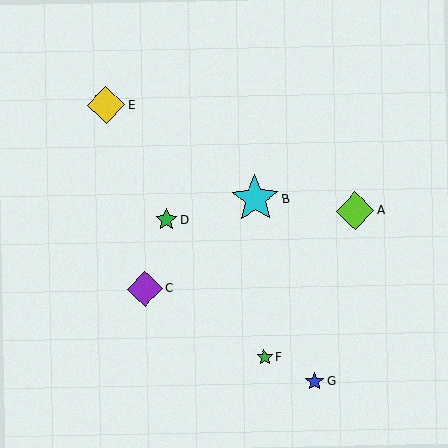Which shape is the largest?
The cyan star (labeled B) is the largest.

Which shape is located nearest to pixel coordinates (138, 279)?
The purple diamond (labeled C) at (145, 289) is nearest to that location.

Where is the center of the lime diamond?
The center of the lime diamond is at (355, 211).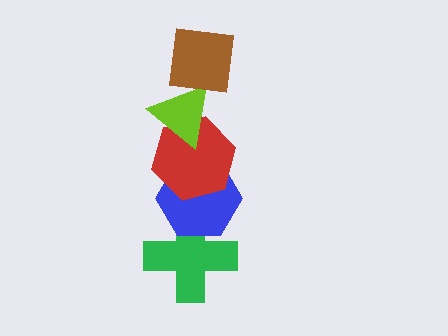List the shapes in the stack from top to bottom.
From top to bottom: the brown square, the lime triangle, the red hexagon, the blue hexagon, the green cross.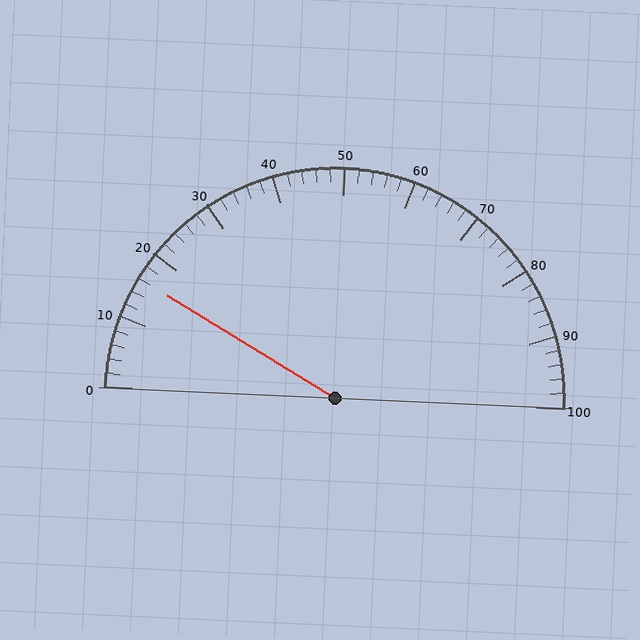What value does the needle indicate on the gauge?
The needle indicates approximately 16.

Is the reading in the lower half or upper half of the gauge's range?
The reading is in the lower half of the range (0 to 100).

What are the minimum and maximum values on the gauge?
The gauge ranges from 0 to 100.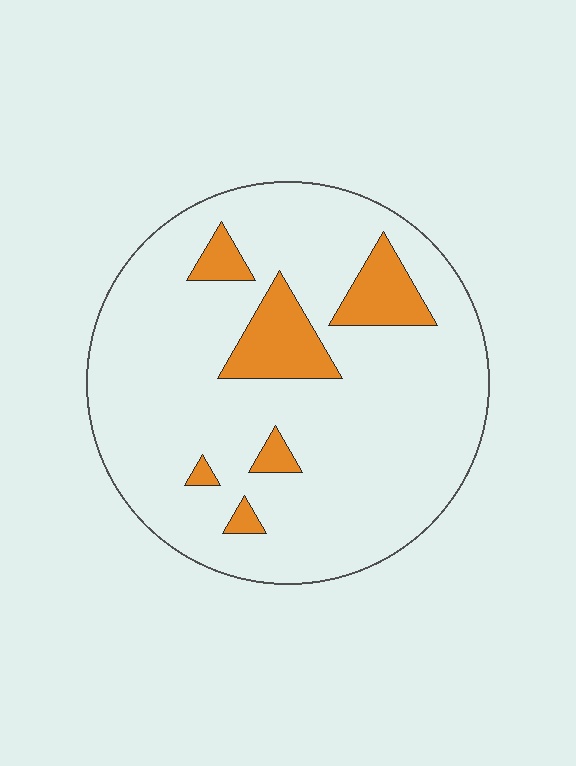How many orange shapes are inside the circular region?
6.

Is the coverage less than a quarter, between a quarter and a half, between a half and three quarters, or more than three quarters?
Less than a quarter.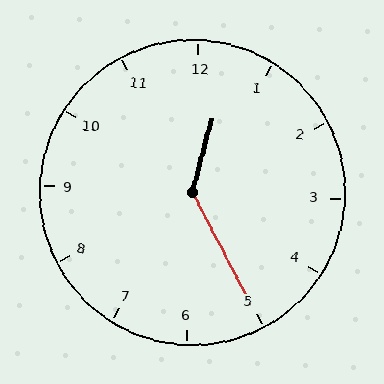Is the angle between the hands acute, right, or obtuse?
It is obtuse.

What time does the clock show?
12:25.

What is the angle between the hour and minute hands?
Approximately 138 degrees.